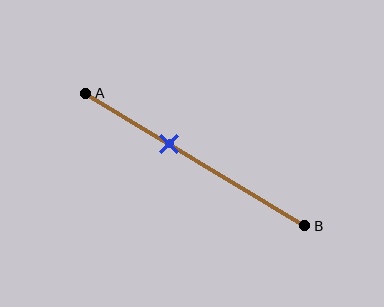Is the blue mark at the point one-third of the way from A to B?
No, the mark is at about 40% from A, not at the 33% one-third point.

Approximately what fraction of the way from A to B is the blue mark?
The blue mark is approximately 40% of the way from A to B.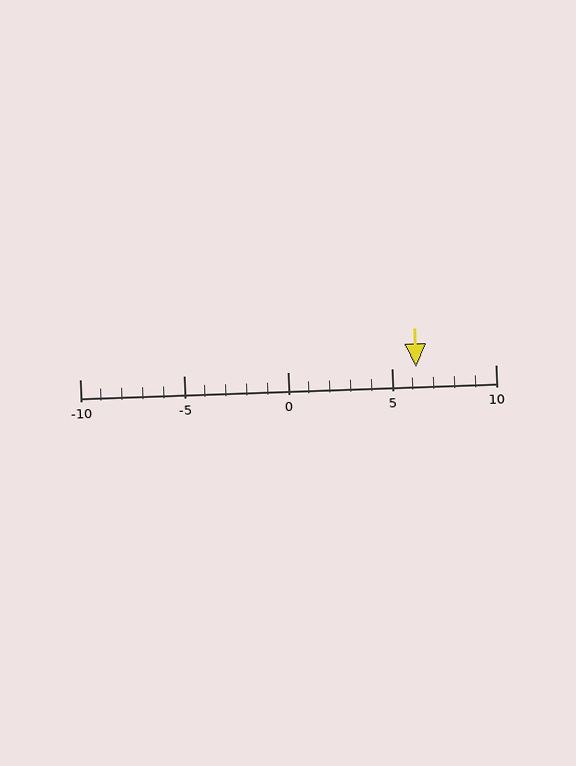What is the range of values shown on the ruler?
The ruler shows values from -10 to 10.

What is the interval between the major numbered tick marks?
The major tick marks are spaced 5 units apart.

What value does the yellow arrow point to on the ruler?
The yellow arrow points to approximately 6.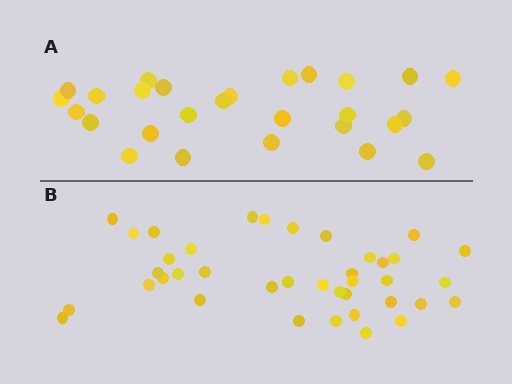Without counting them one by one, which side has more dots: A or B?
Region B (the bottom region) has more dots.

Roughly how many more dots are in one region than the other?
Region B has roughly 12 or so more dots than region A.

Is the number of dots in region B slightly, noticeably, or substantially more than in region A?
Region B has noticeably more, but not dramatically so. The ratio is roughly 1.4 to 1.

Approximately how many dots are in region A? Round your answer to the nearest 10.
About 30 dots. (The exact count is 27, which rounds to 30.)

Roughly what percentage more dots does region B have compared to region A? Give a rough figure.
About 45% more.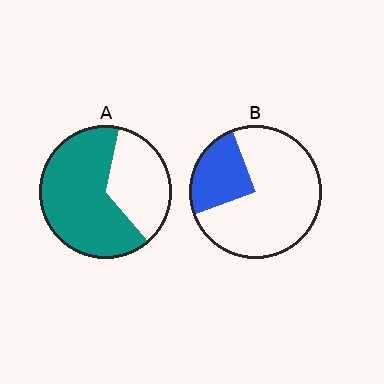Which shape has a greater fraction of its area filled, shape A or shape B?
Shape A.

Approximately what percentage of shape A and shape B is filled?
A is approximately 65% and B is approximately 25%.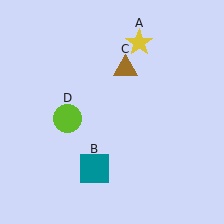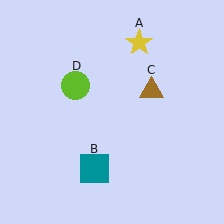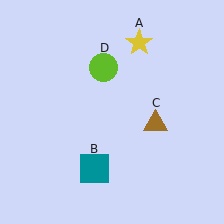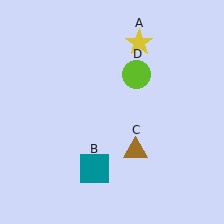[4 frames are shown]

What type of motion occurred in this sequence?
The brown triangle (object C), lime circle (object D) rotated clockwise around the center of the scene.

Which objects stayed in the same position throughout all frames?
Yellow star (object A) and teal square (object B) remained stationary.